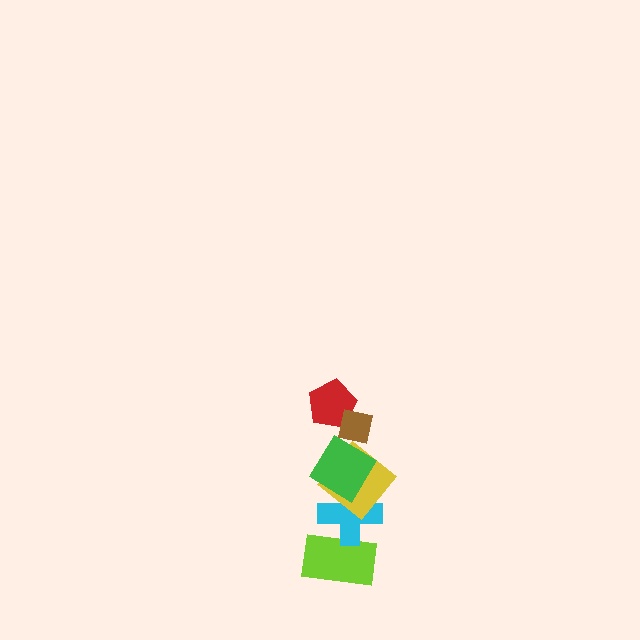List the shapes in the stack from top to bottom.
From top to bottom: the brown square, the red pentagon, the green diamond, the yellow diamond, the cyan cross, the lime rectangle.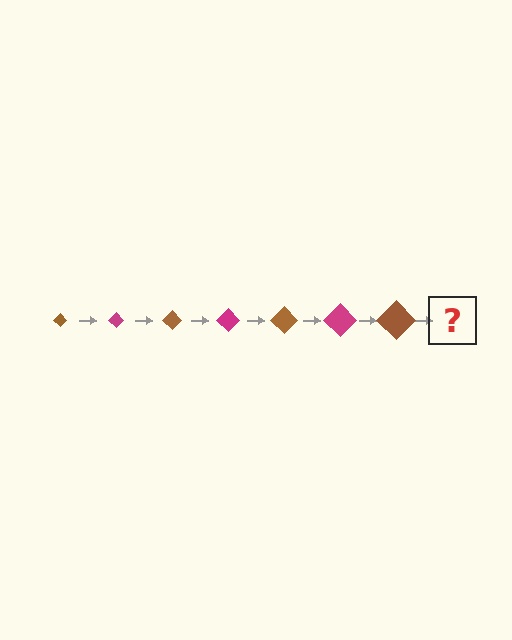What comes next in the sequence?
The next element should be a magenta diamond, larger than the previous one.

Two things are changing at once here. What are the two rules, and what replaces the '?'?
The two rules are that the diamond grows larger each step and the color cycles through brown and magenta. The '?' should be a magenta diamond, larger than the previous one.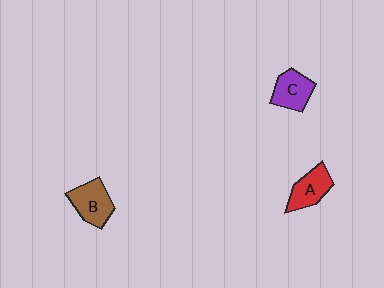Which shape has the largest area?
Shape B (brown).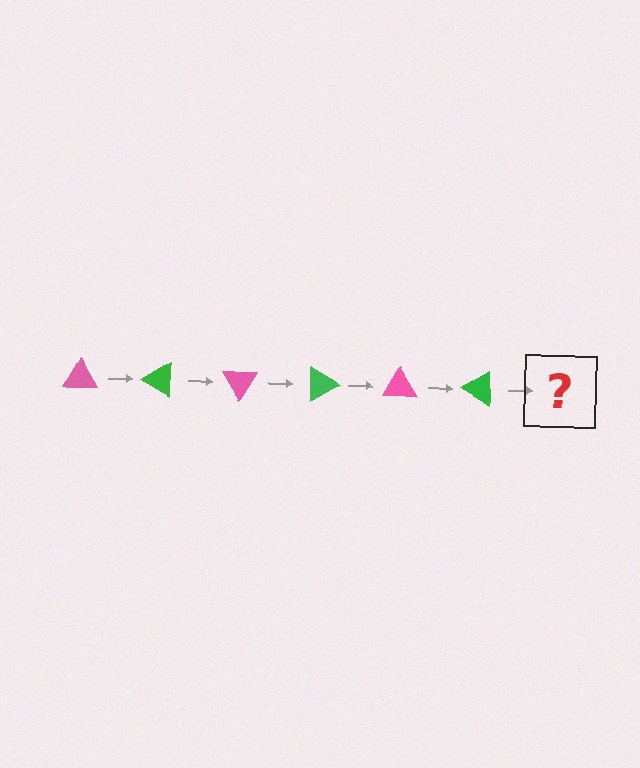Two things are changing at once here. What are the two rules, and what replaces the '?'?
The two rules are that it rotates 30 degrees each step and the color cycles through pink and green. The '?' should be a pink triangle, rotated 180 degrees from the start.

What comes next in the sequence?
The next element should be a pink triangle, rotated 180 degrees from the start.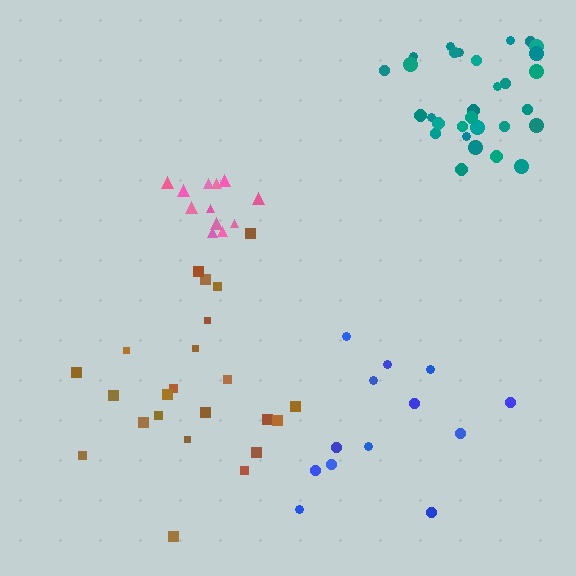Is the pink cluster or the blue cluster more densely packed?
Pink.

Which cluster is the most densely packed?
Teal.